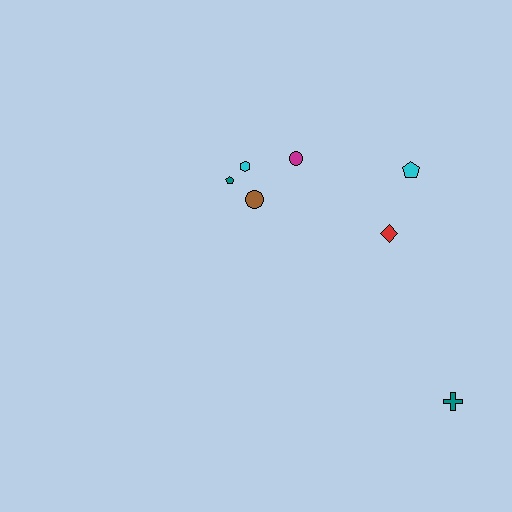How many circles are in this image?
There are 2 circles.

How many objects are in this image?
There are 7 objects.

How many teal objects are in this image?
There are 2 teal objects.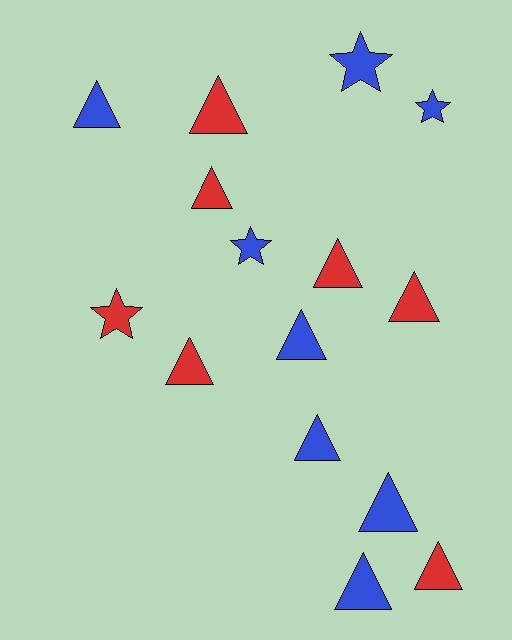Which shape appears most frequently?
Triangle, with 11 objects.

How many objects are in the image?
There are 15 objects.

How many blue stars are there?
There are 3 blue stars.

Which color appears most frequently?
Blue, with 8 objects.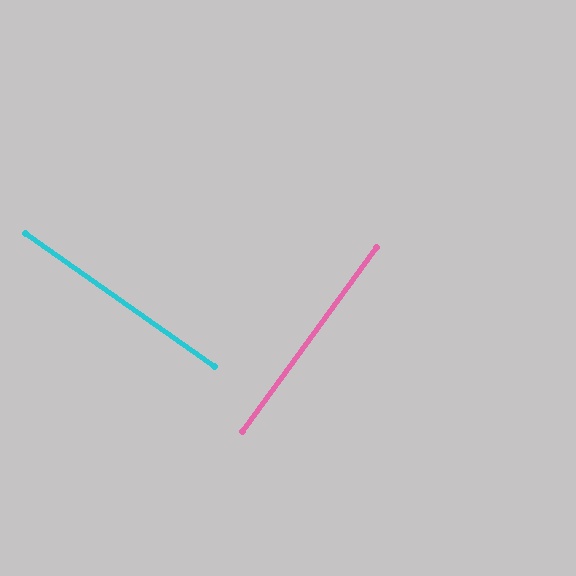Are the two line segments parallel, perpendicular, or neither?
Perpendicular — they meet at approximately 89°.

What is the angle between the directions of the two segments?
Approximately 89 degrees.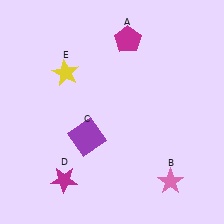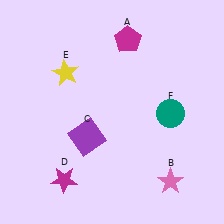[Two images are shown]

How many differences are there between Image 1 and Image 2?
There is 1 difference between the two images.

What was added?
A teal circle (F) was added in Image 2.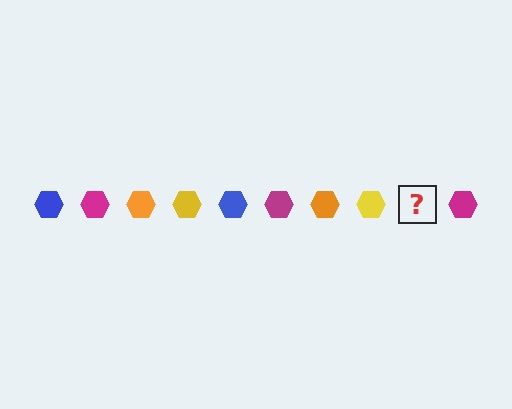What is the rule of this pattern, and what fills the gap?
The rule is that the pattern cycles through blue, magenta, orange, yellow hexagons. The gap should be filled with a blue hexagon.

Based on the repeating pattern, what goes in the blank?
The blank should be a blue hexagon.